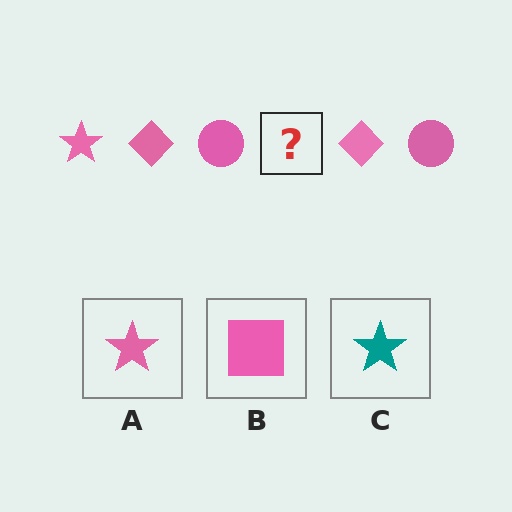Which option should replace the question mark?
Option A.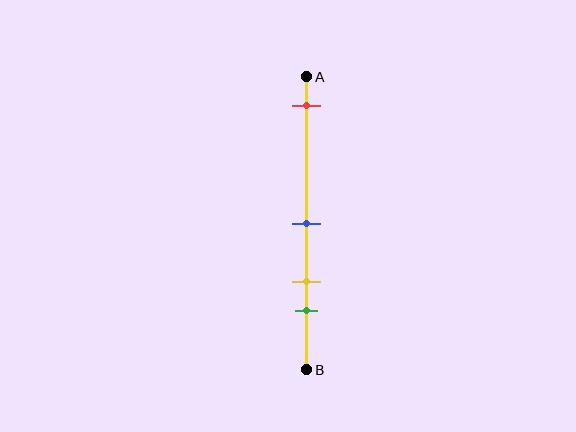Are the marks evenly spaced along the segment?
No, the marks are not evenly spaced.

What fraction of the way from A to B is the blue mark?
The blue mark is approximately 50% (0.5) of the way from A to B.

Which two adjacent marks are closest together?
The yellow and green marks are the closest adjacent pair.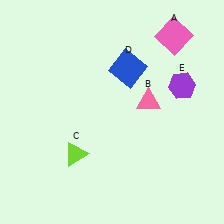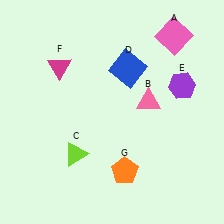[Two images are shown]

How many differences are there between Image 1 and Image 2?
There are 2 differences between the two images.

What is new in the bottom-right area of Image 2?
An orange pentagon (G) was added in the bottom-right area of Image 2.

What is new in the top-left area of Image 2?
A magenta triangle (F) was added in the top-left area of Image 2.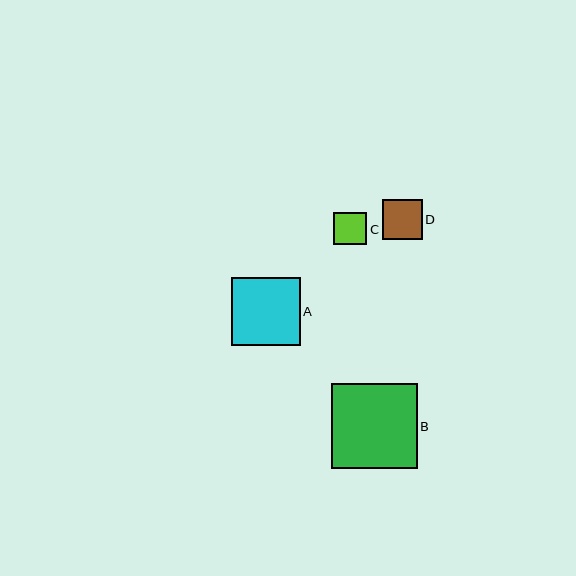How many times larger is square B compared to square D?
Square B is approximately 2.1 times the size of square D.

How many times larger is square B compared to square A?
Square B is approximately 1.3 times the size of square A.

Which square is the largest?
Square B is the largest with a size of approximately 85 pixels.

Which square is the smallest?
Square C is the smallest with a size of approximately 33 pixels.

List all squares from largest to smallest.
From largest to smallest: B, A, D, C.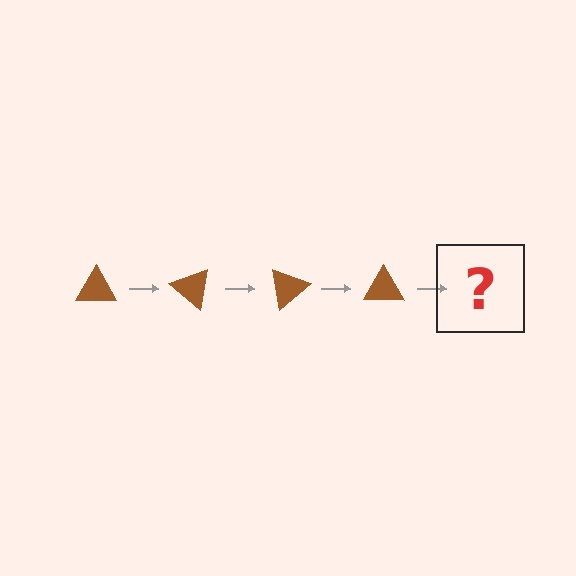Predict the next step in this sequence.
The next step is a brown triangle rotated 160 degrees.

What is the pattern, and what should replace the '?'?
The pattern is that the triangle rotates 40 degrees each step. The '?' should be a brown triangle rotated 160 degrees.